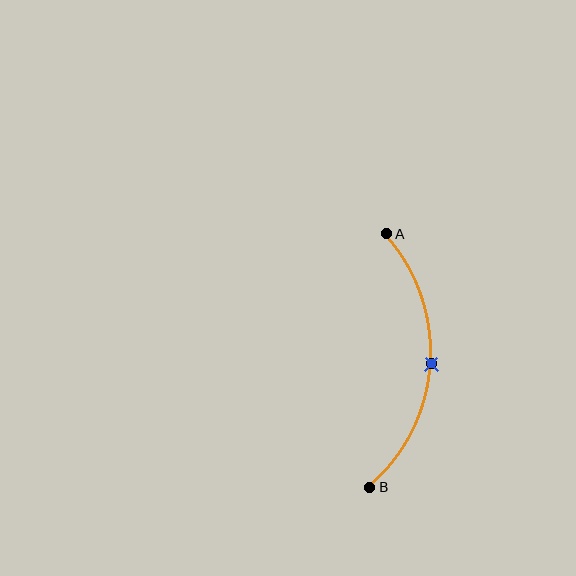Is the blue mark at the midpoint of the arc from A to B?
Yes. The blue mark lies on the arc at equal arc-length from both A and B — it is the arc midpoint.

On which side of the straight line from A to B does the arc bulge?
The arc bulges to the right of the straight line connecting A and B.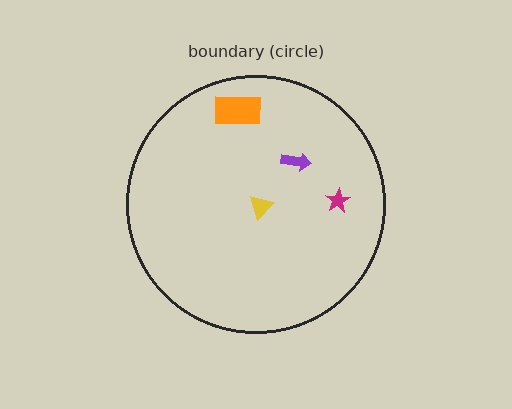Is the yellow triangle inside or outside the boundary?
Inside.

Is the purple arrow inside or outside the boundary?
Inside.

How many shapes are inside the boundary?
4 inside, 0 outside.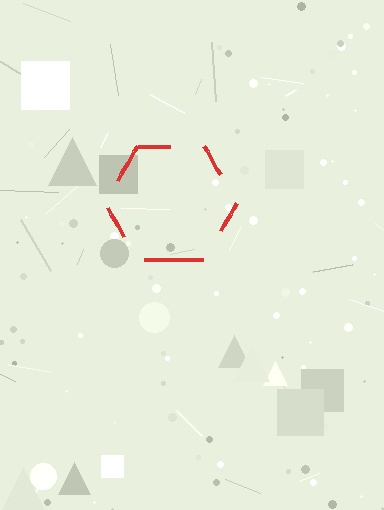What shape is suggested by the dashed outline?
The dashed outline suggests a hexagon.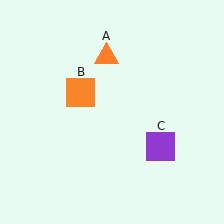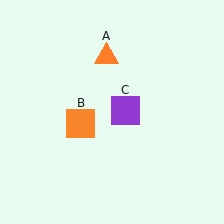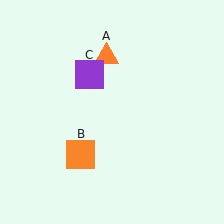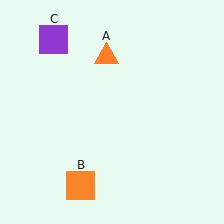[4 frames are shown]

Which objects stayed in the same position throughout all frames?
Orange triangle (object A) remained stationary.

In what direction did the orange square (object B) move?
The orange square (object B) moved down.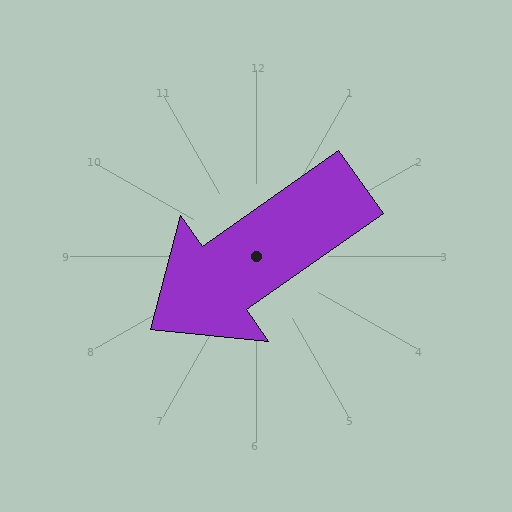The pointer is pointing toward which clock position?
Roughly 8 o'clock.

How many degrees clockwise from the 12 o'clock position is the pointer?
Approximately 235 degrees.